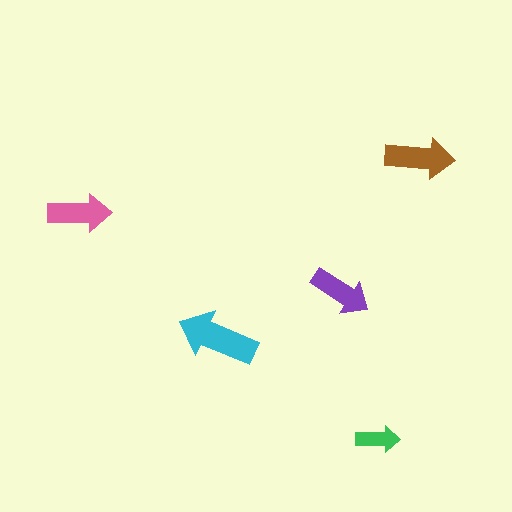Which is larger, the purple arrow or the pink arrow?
The pink one.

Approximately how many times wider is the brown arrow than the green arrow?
About 1.5 times wider.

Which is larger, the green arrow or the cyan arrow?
The cyan one.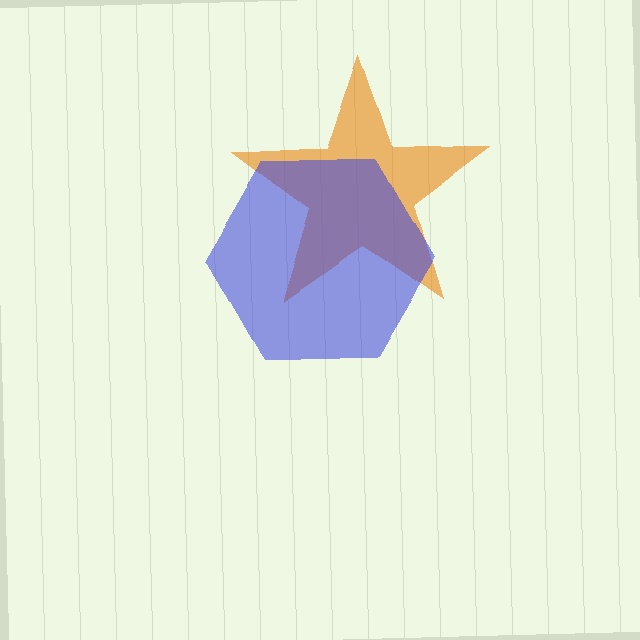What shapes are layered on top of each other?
The layered shapes are: an orange star, a blue hexagon.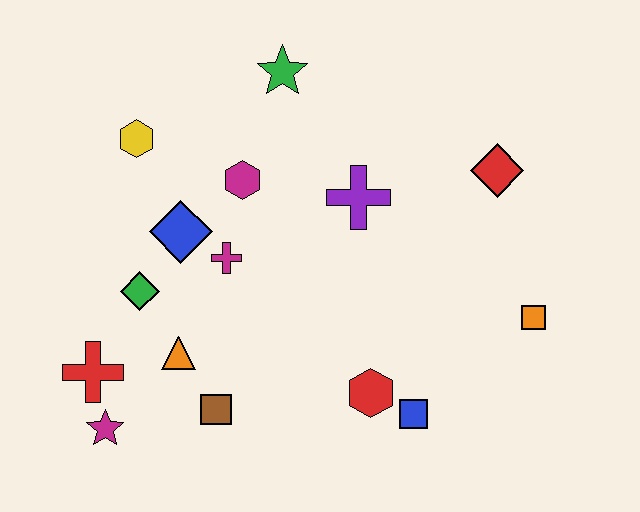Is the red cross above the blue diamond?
No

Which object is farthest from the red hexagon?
The yellow hexagon is farthest from the red hexagon.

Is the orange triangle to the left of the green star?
Yes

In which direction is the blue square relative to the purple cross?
The blue square is below the purple cross.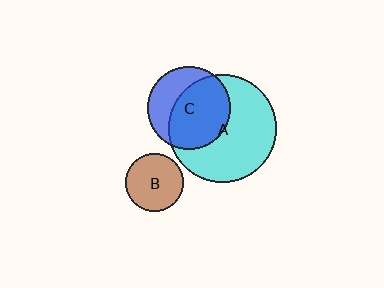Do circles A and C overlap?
Yes.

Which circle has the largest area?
Circle A (cyan).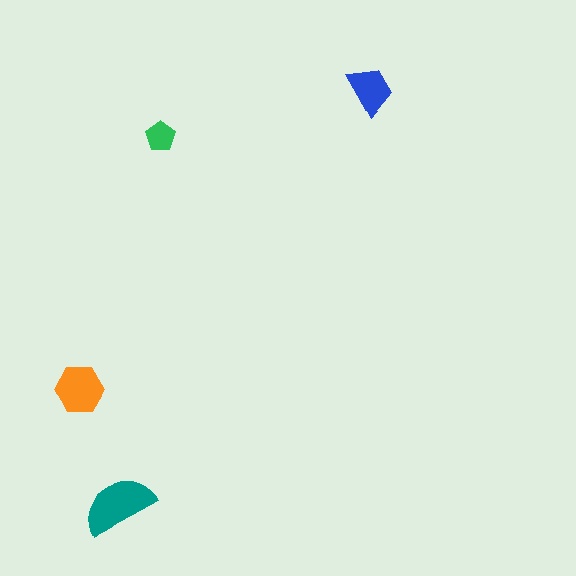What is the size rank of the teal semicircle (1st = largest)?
1st.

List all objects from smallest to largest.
The green pentagon, the blue trapezoid, the orange hexagon, the teal semicircle.